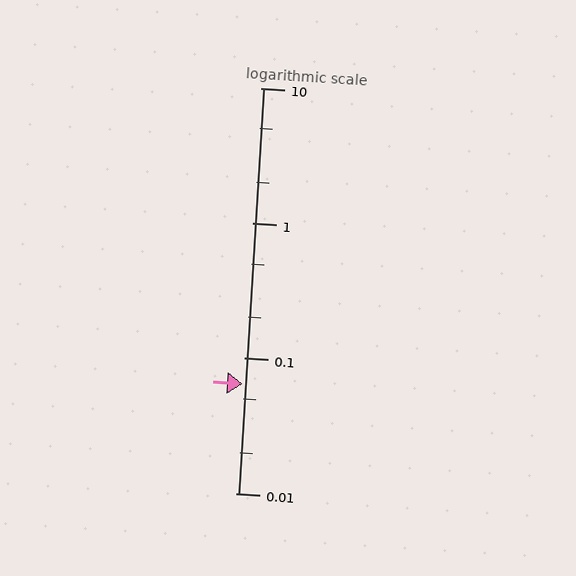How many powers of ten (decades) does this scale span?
The scale spans 3 decades, from 0.01 to 10.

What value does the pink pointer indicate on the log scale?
The pointer indicates approximately 0.064.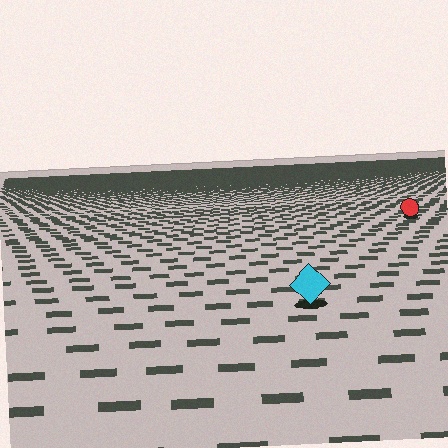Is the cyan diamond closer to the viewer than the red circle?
Yes. The cyan diamond is closer — you can tell from the texture gradient: the ground texture is coarser near it.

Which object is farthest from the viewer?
The red circle is farthest from the viewer. It appears smaller and the ground texture around it is denser.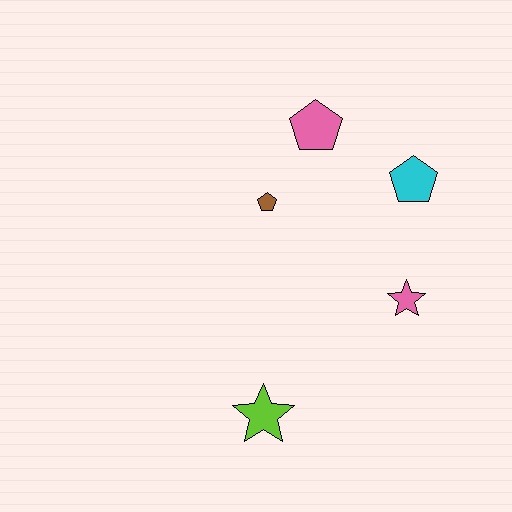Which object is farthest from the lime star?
The pink pentagon is farthest from the lime star.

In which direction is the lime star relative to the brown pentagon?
The lime star is below the brown pentagon.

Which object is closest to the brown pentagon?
The pink pentagon is closest to the brown pentagon.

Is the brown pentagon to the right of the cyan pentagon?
No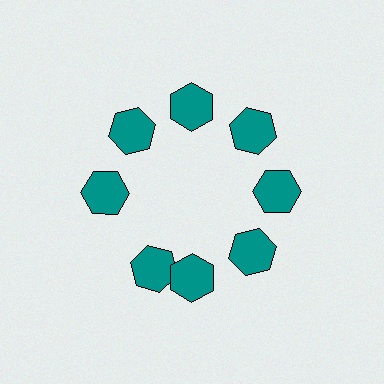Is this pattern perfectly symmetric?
No. The 8 teal hexagons are arranged in a ring, but one element near the 8 o'clock position is rotated out of alignment along the ring, breaking the 8-fold rotational symmetry.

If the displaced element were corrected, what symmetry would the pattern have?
It would have 8-fold rotational symmetry — the pattern would map onto itself every 45 degrees.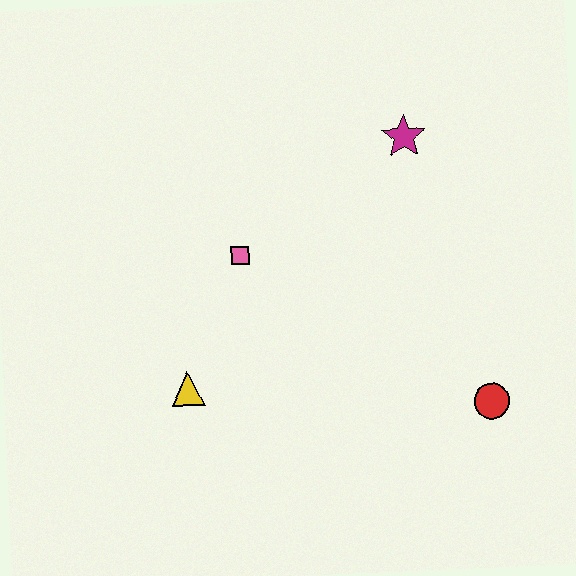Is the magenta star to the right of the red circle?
No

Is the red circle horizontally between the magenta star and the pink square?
No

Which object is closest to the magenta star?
The pink square is closest to the magenta star.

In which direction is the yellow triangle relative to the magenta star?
The yellow triangle is below the magenta star.